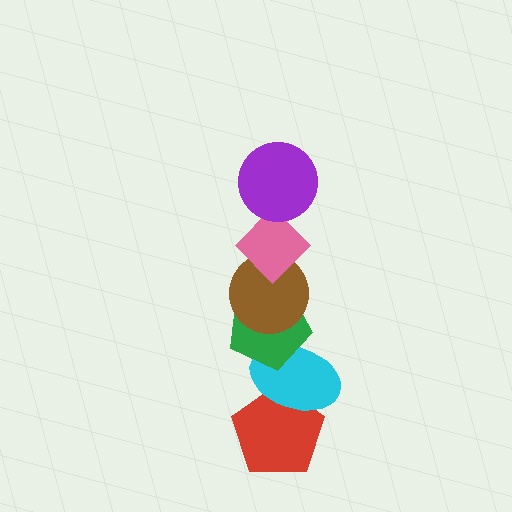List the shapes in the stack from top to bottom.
From top to bottom: the purple circle, the pink diamond, the brown circle, the green pentagon, the cyan ellipse, the red pentagon.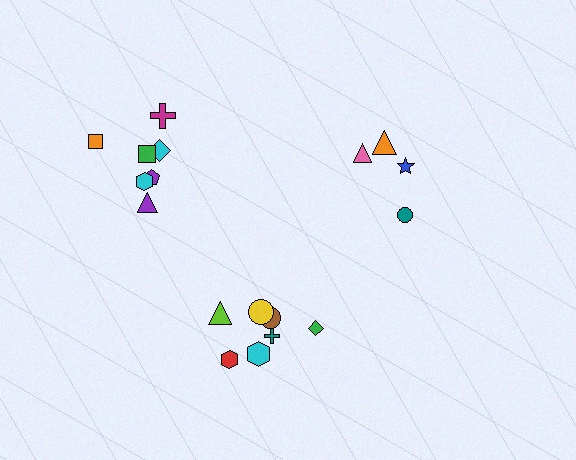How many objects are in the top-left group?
There are 7 objects.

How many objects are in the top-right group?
There are 4 objects.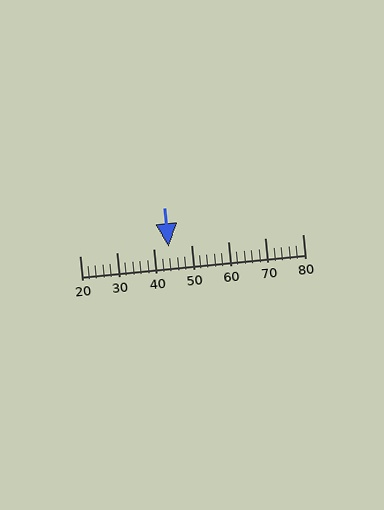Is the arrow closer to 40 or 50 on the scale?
The arrow is closer to 40.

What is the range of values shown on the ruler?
The ruler shows values from 20 to 80.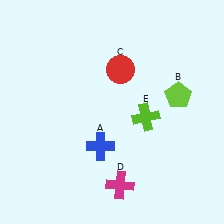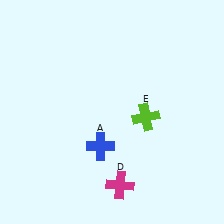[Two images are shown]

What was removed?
The lime pentagon (B), the red circle (C) were removed in Image 2.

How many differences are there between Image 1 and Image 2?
There are 2 differences between the two images.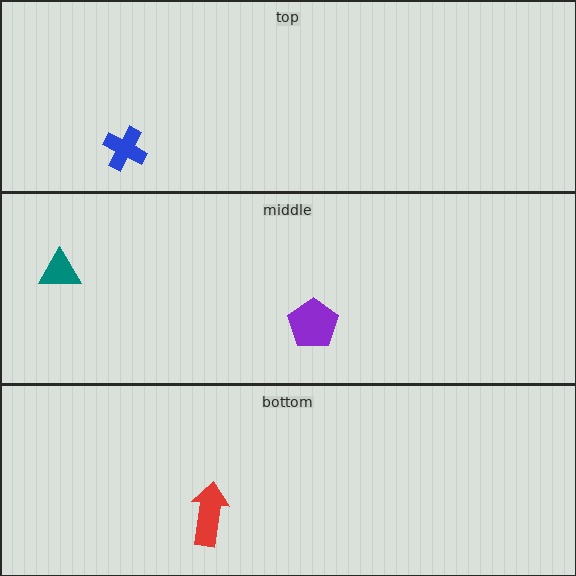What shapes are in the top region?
The blue cross.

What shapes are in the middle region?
The purple pentagon, the teal triangle.